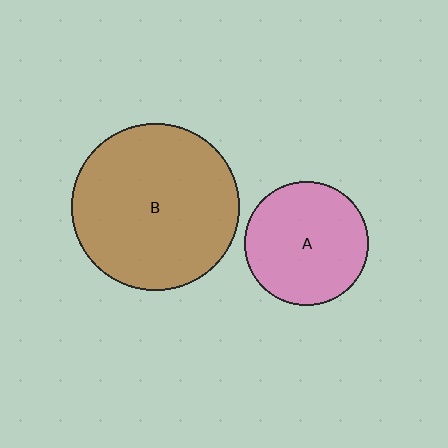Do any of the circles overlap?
No, none of the circles overlap.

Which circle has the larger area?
Circle B (brown).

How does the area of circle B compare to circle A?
Approximately 1.8 times.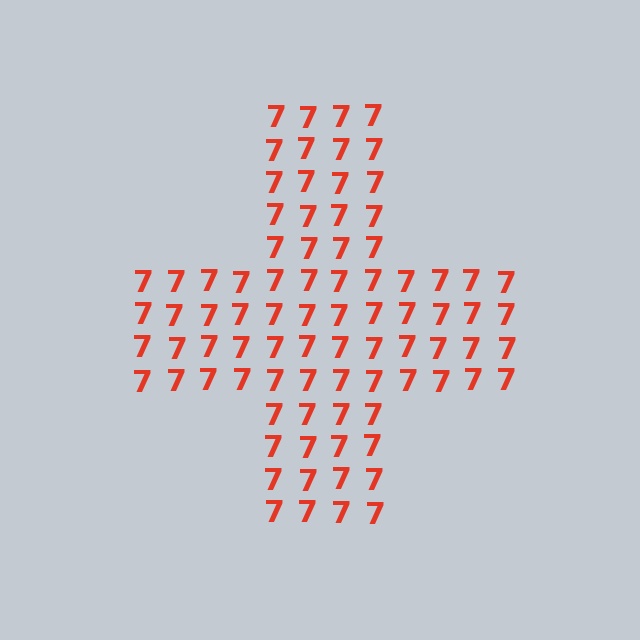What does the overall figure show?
The overall figure shows a cross.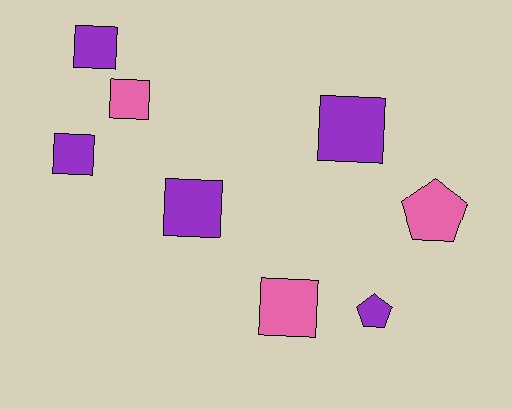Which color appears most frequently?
Purple, with 5 objects.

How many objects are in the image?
There are 8 objects.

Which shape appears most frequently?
Square, with 6 objects.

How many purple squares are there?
There are 4 purple squares.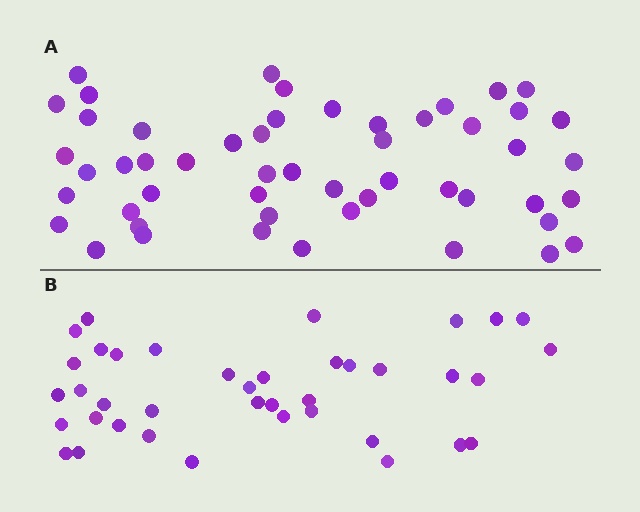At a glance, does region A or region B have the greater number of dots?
Region A (the top region) has more dots.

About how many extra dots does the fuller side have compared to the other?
Region A has approximately 15 more dots than region B.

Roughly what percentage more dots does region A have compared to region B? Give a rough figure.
About 35% more.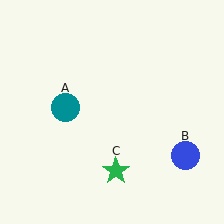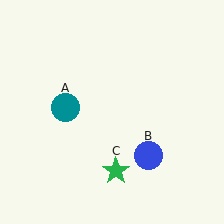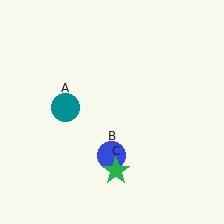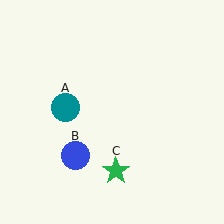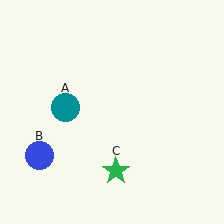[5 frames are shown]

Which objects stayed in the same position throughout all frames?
Teal circle (object A) and green star (object C) remained stationary.